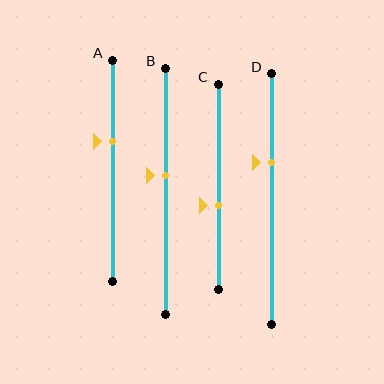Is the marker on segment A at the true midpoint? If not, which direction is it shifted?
No, the marker on segment A is shifted upward by about 13% of the segment length.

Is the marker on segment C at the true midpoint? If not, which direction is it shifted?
No, the marker on segment C is shifted downward by about 9% of the segment length.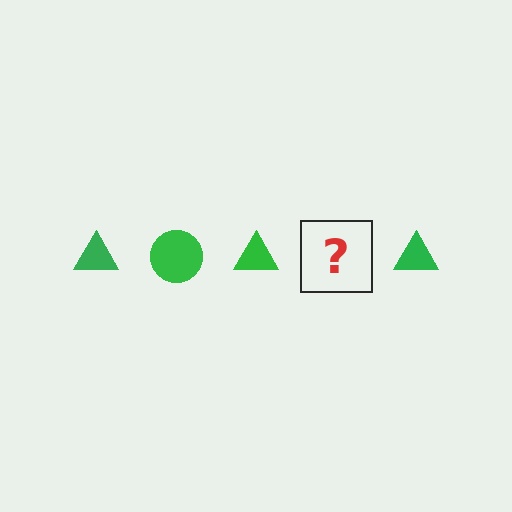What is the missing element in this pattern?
The missing element is a green circle.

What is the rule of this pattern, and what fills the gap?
The rule is that the pattern cycles through triangle, circle shapes in green. The gap should be filled with a green circle.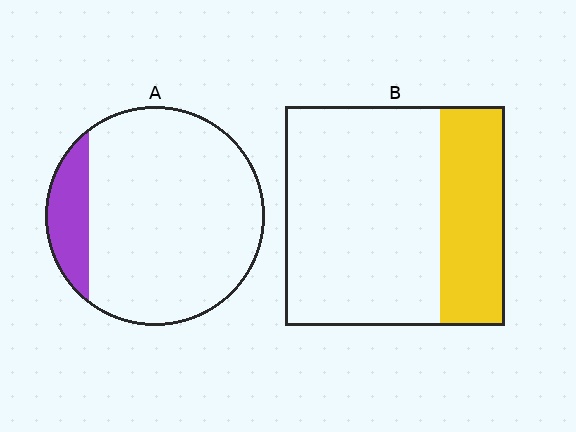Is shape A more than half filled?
No.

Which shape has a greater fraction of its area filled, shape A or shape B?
Shape B.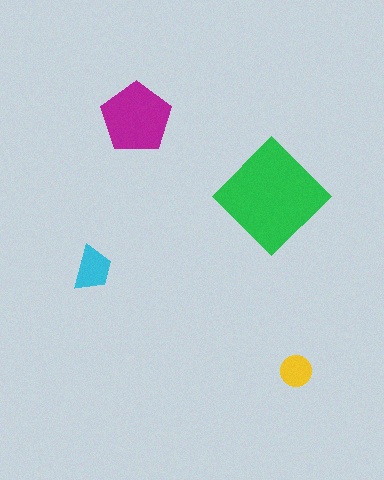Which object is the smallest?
The yellow circle.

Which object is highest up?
The magenta pentagon is topmost.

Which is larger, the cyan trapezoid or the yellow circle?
The cyan trapezoid.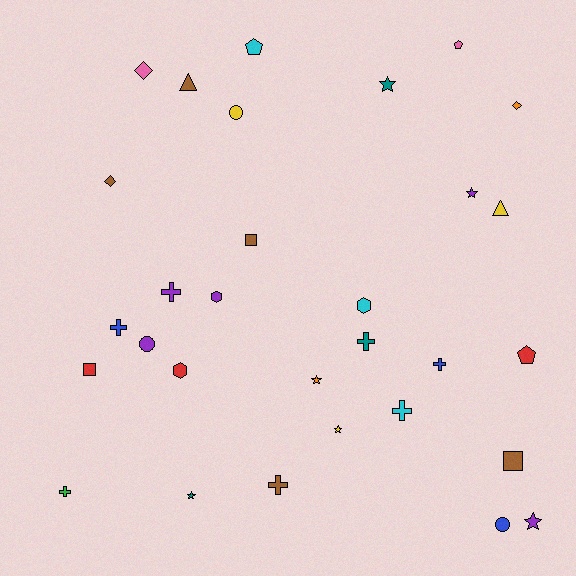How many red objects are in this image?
There are 3 red objects.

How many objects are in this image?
There are 30 objects.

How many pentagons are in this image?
There are 3 pentagons.